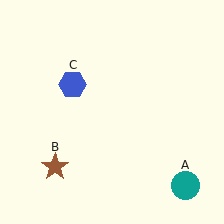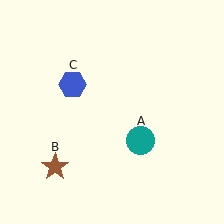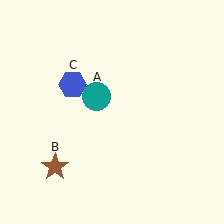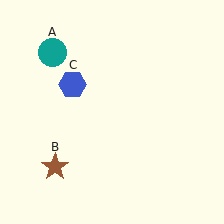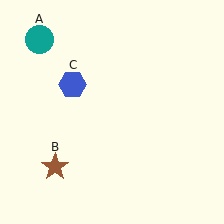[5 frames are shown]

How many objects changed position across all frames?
1 object changed position: teal circle (object A).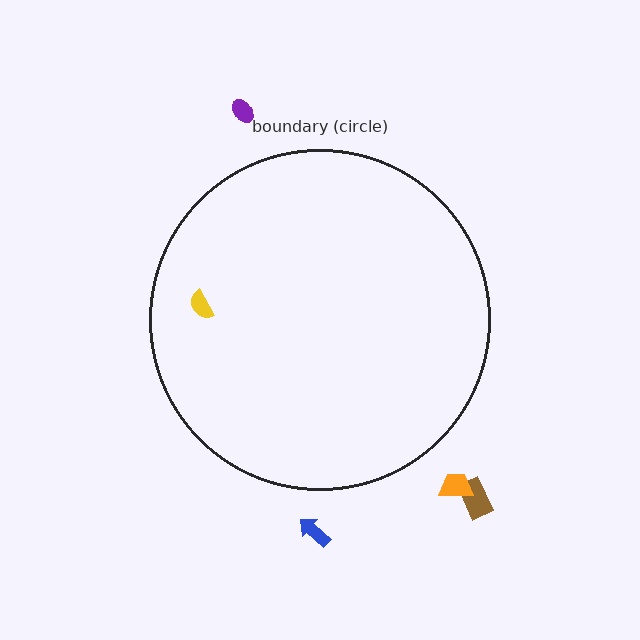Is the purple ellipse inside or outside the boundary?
Outside.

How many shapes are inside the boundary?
1 inside, 4 outside.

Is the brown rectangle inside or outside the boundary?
Outside.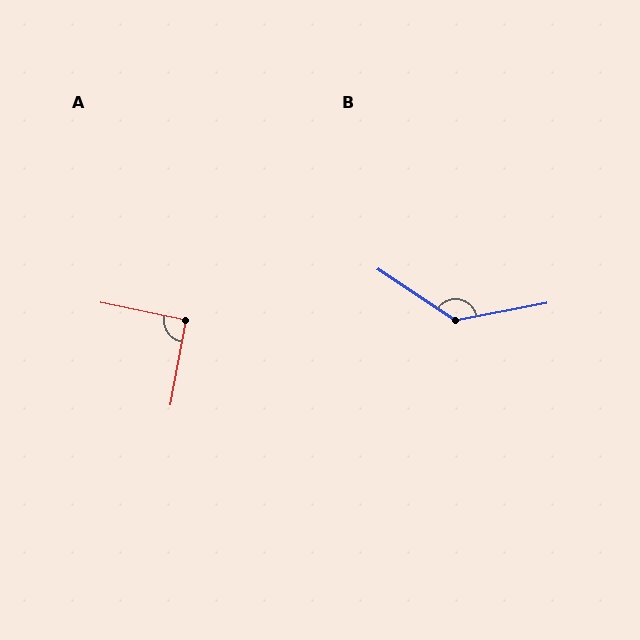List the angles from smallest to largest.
A (92°), B (135°).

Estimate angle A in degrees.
Approximately 92 degrees.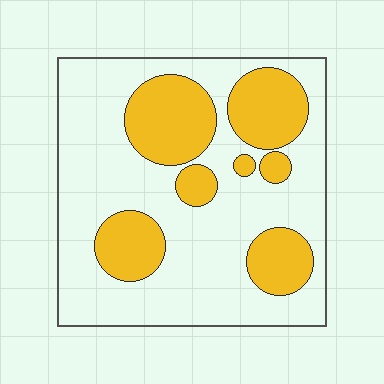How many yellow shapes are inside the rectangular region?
7.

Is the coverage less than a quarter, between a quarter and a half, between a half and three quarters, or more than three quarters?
Between a quarter and a half.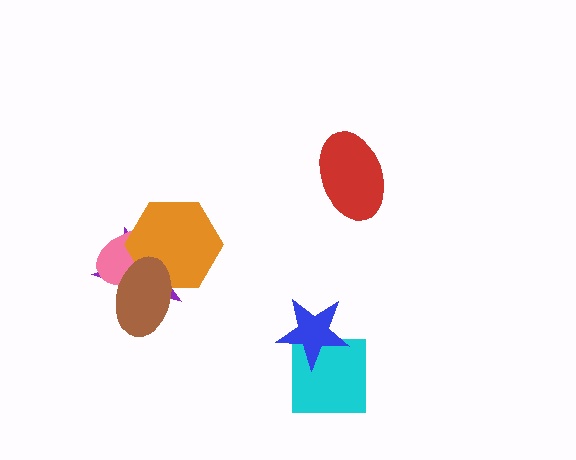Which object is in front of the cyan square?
The blue star is in front of the cyan square.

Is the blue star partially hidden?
No, no other shape covers it.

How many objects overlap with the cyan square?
1 object overlaps with the cyan square.